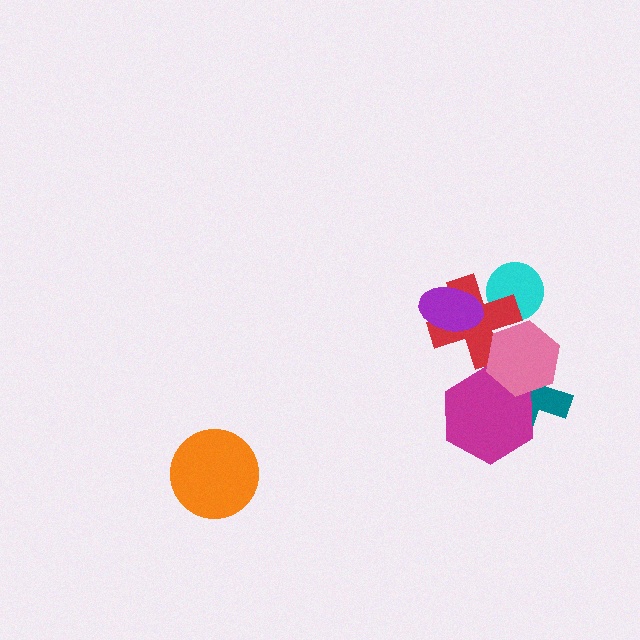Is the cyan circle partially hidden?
Yes, it is partially covered by another shape.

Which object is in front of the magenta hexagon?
The pink hexagon is in front of the magenta hexagon.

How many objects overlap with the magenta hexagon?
2 objects overlap with the magenta hexagon.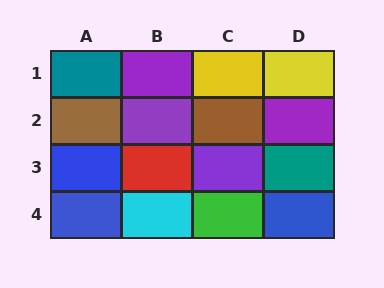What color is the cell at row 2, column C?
Brown.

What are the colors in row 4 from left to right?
Blue, cyan, green, blue.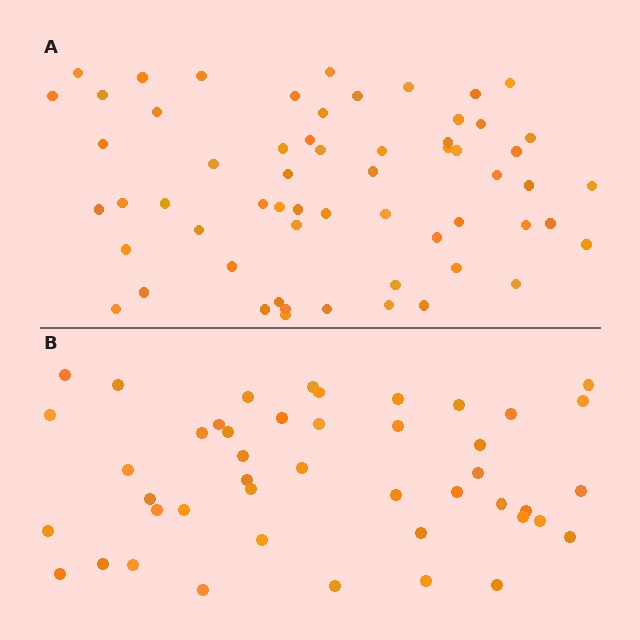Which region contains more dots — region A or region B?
Region A (the top region) has more dots.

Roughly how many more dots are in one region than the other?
Region A has approximately 15 more dots than region B.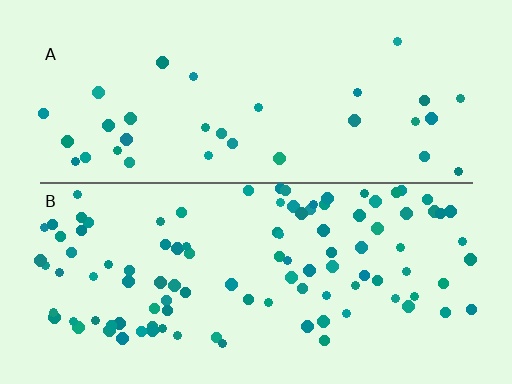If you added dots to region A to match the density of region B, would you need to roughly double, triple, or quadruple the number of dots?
Approximately triple.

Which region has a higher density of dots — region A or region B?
B (the bottom).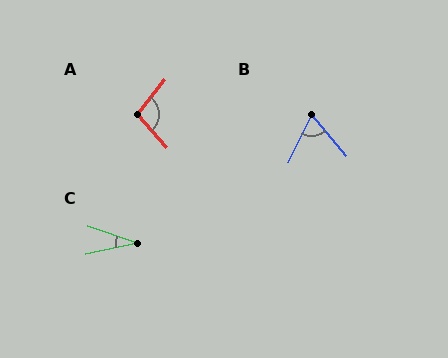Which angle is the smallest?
C, at approximately 32 degrees.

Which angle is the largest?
A, at approximately 99 degrees.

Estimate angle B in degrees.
Approximately 66 degrees.